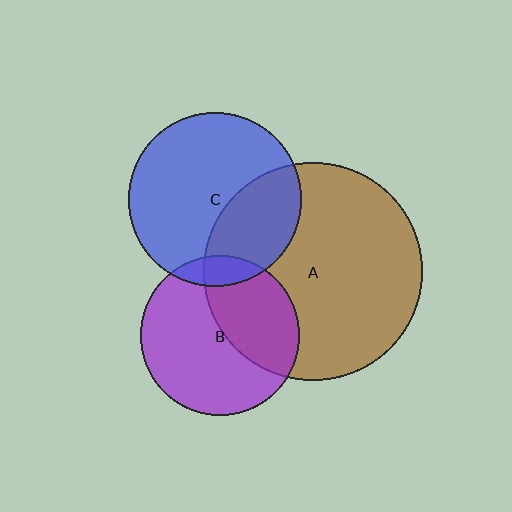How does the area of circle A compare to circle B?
Approximately 1.9 times.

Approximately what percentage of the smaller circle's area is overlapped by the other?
Approximately 10%.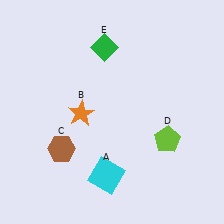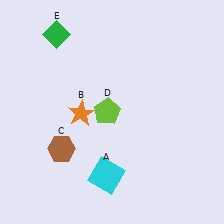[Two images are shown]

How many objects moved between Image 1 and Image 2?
2 objects moved between the two images.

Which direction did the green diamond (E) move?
The green diamond (E) moved left.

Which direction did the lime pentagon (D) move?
The lime pentagon (D) moved left.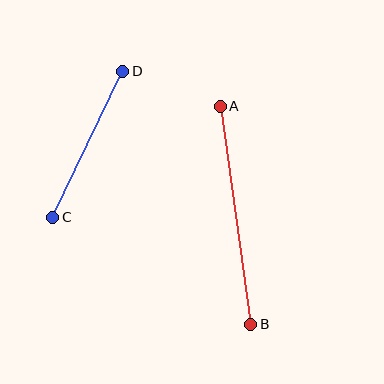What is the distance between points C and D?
The distance is approximately 162 pixels.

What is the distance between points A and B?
The distance is approximately 220 pixels.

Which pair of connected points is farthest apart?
Points A and B are farthest apart.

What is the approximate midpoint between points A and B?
The midpoint is at approximately (236, 215) pixels.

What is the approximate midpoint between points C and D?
The midpoint is at approximately (88, 144) pixels.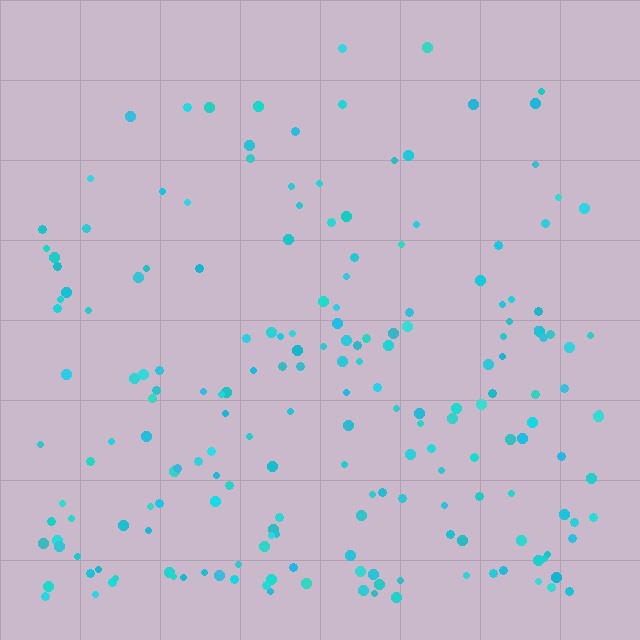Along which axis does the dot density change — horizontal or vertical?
Vertical.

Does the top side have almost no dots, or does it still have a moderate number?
Still a moderate number, just noticeably fewer than the bottom.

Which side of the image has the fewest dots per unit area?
The top.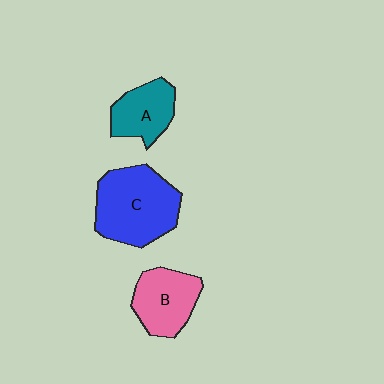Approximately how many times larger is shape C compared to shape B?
Approximately 1.5 times.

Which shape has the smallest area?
Shape A (teal).